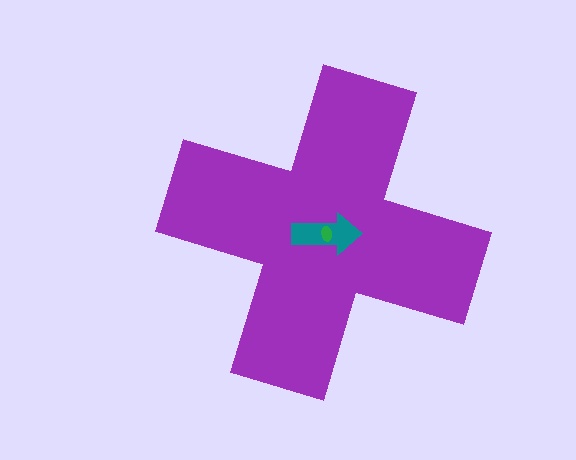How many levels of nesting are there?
3.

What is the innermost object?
The green ellipse.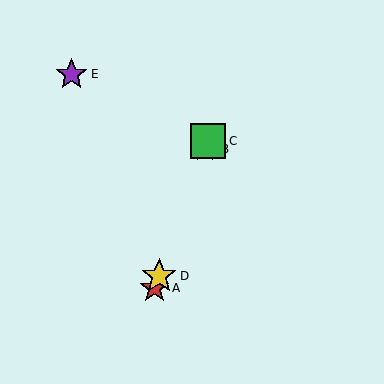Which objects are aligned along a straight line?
Objects A, B, C, D are aligned along a straight line.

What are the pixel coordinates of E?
Object E is at (72, 74).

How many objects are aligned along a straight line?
4 objects (A, B, C, D) are aligned along a straight line.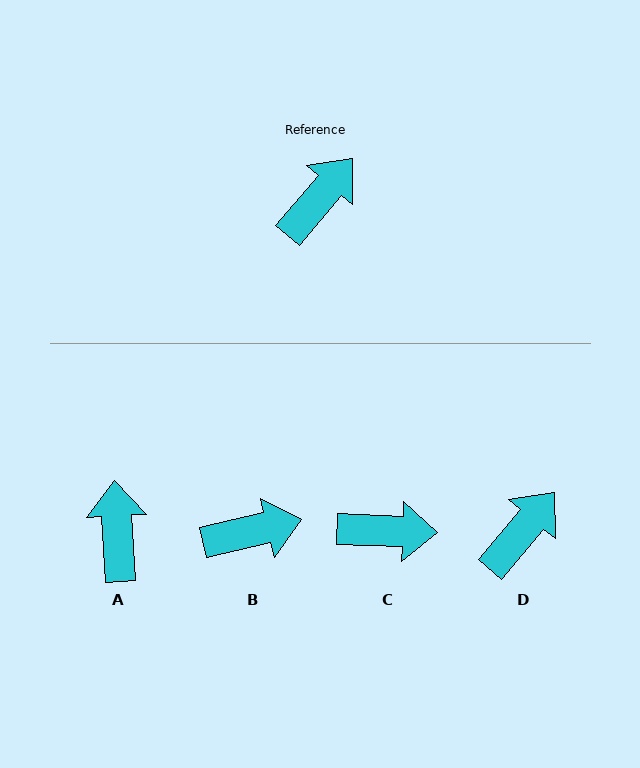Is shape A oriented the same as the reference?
No, it is off by about 43 degrees.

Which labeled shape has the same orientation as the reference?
D.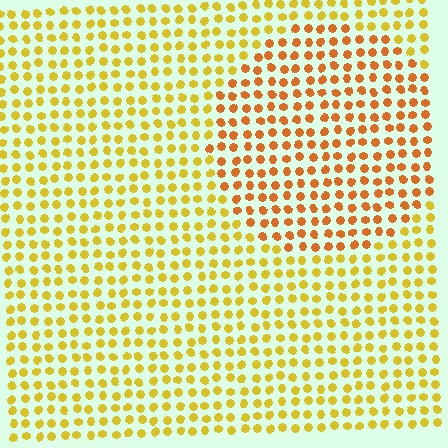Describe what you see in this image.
The image is filled with small yellow elements in a uniform arrangement. A circle-shaped region is visible where the elements are tinted to a slightly different hue, forming a subtle color boundary.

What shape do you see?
I see a circle.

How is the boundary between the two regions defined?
The boundary is defined purely by a slight shift in hue (about 29 degrees). Spacing, size, and orientation are identical on both sides.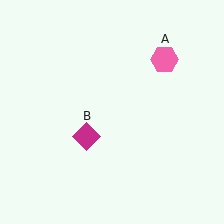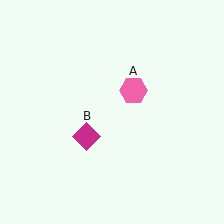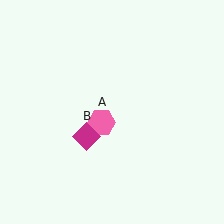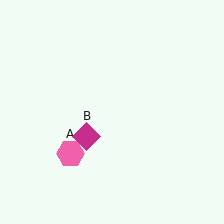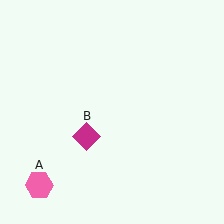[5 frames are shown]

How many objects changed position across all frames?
1 object changed position: pink hexagon (object A).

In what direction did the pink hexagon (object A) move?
The pink hexagon (object A) moved down and to the left.